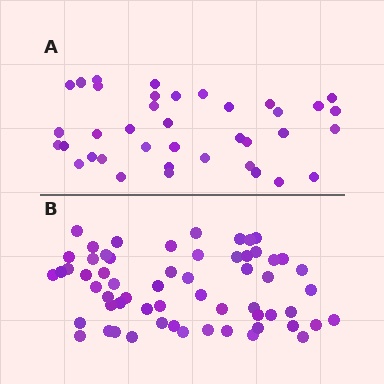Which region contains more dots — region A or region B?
Region B (the bottom region) has more dots.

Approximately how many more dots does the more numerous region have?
Region B has approximately 20 more dots than region A.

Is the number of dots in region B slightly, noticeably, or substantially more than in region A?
Region B has substantially more. The ratio is roughly 1.6 to 1.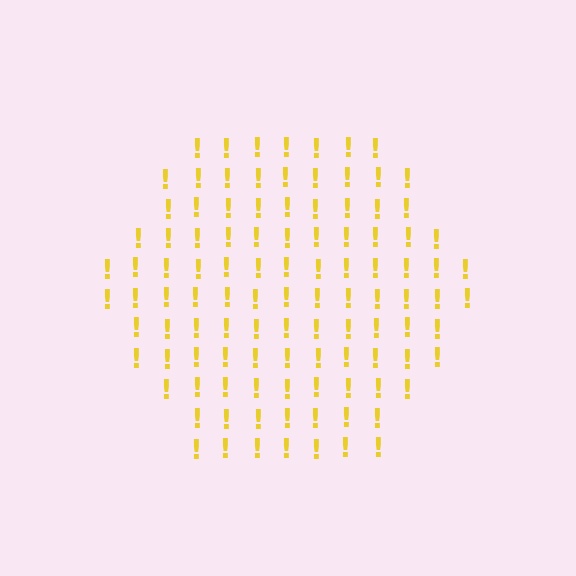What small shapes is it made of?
It is made of small exclamation marks.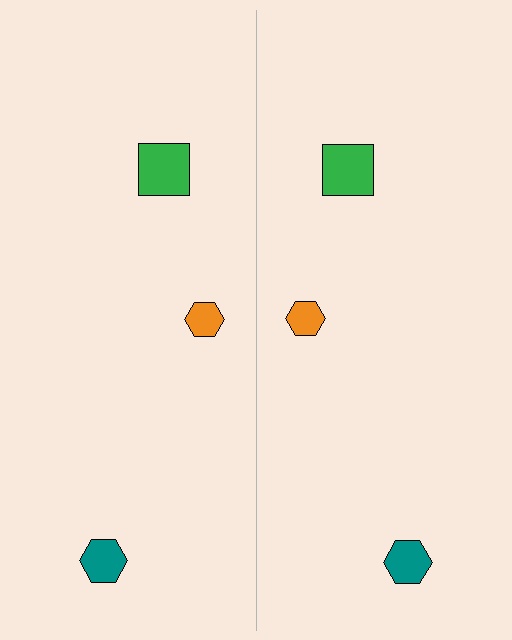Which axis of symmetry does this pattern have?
The pattern has a vertical axis of symmetry running through the center of the image.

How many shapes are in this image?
There are 6 shapes in this image.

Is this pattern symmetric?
Yes, this pattern has bilateral (reflection) symmetry.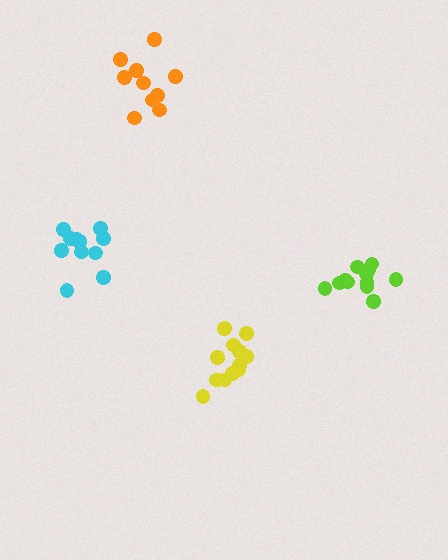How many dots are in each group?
Group 1: 12 dots, Group 2: 10 dots, Group 3: 13 dots, Group 4: 11 dots (46 total).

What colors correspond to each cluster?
The clusters are colored: lime, orange, yellow, cyan.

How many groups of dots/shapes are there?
There are 4 groups.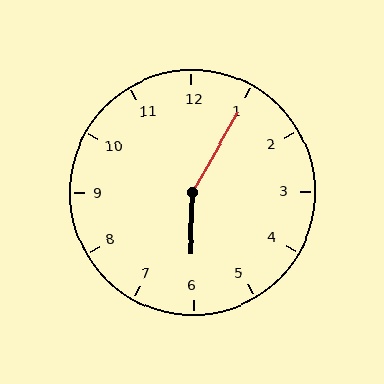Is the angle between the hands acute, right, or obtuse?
It is obtuse.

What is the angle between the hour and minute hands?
Approximately 152 degrees.